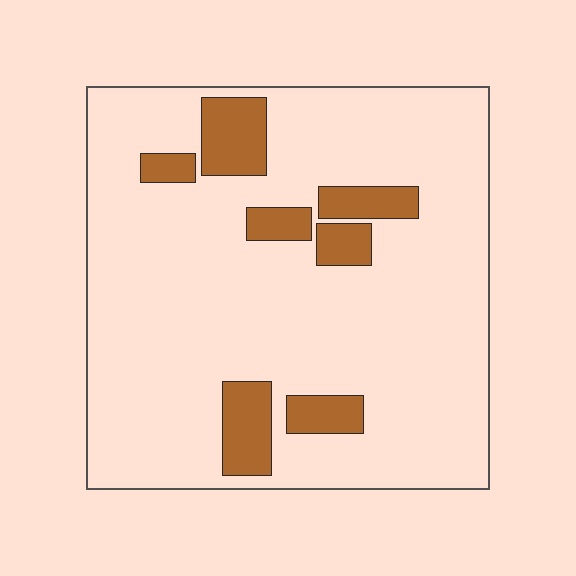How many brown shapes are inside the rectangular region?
7.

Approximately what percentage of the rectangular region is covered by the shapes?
Approximately 15%.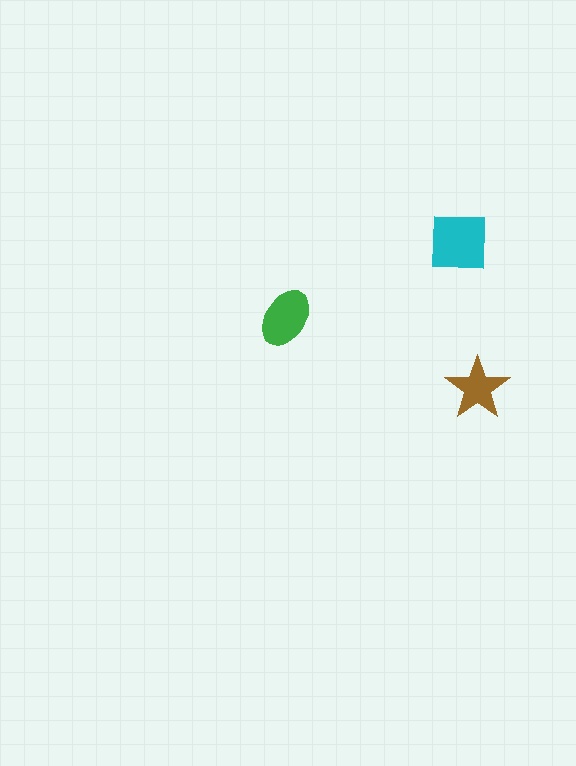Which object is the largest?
The cyan square.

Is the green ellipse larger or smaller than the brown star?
Larger.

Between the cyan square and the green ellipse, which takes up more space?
The cyan square.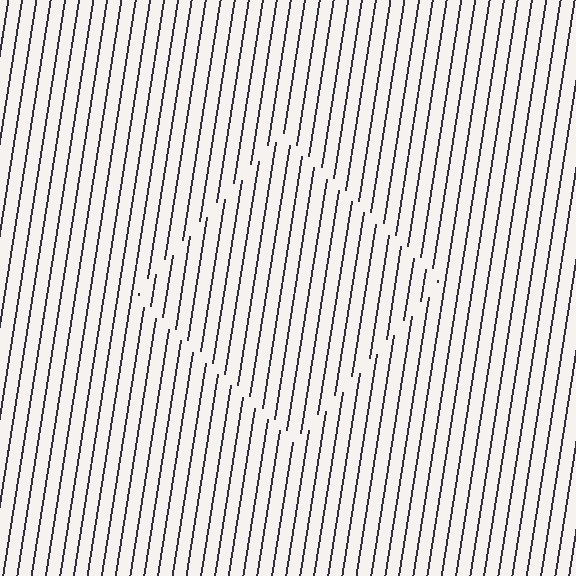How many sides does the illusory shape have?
4 sides — the line-ends trace a square.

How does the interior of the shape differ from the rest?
The interior of the shape contains the same grating, shifted by half a period — the contour is defined by the phase discontinuity where line-ends from the inner and outer gratings abut.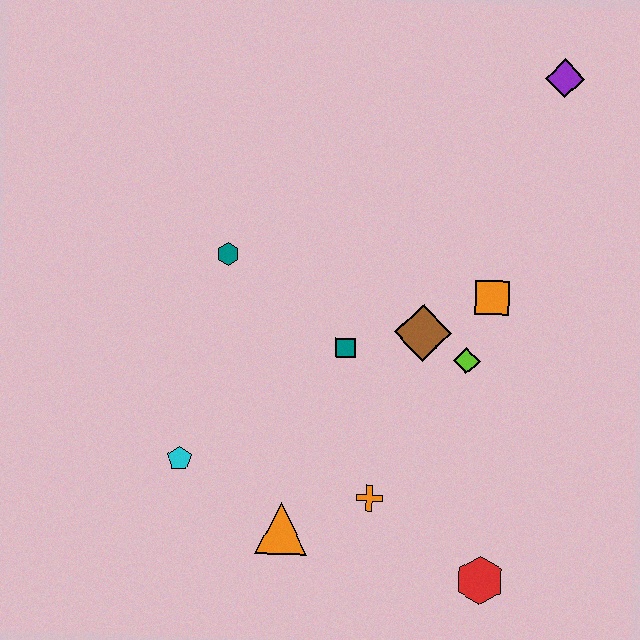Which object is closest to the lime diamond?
The brown diamond is closest to the lime diamond.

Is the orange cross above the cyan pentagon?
No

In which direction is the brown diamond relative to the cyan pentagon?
The brown diamond is to the right of the cyan pentagon.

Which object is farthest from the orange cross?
The purple diamond is farthest from the orange cross.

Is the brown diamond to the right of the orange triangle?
Yes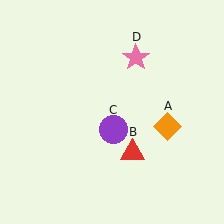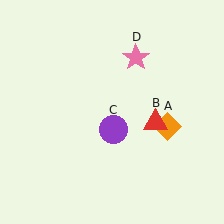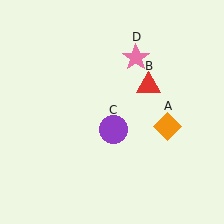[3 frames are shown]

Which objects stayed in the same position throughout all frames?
Orange diamond (object A) and purple circle (object C) and pink star (object D) remained stationary.